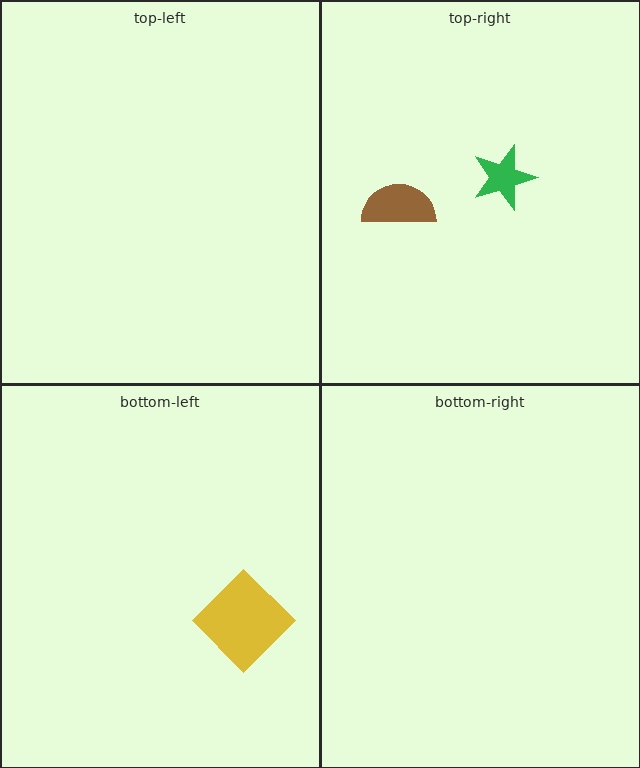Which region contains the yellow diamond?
The bottom-left region.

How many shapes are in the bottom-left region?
1.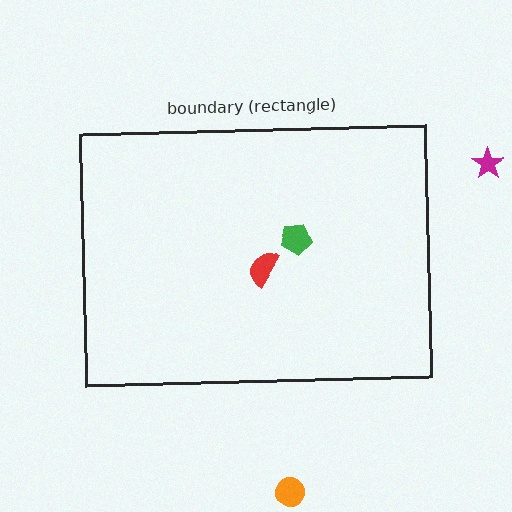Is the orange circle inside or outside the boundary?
Outside.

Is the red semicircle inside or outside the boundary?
Inside.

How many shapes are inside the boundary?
2 inside, 2 outside.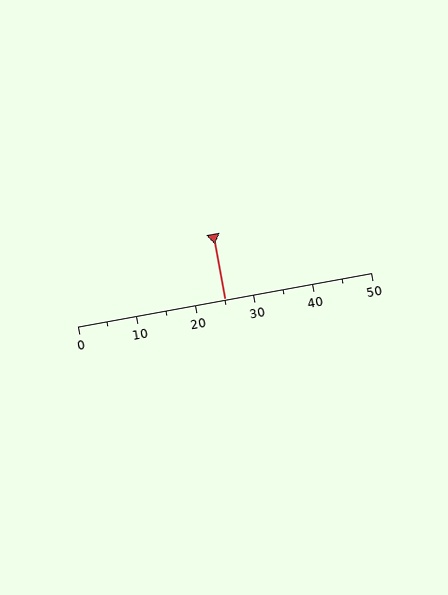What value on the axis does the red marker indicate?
The marker indicates approximately 25.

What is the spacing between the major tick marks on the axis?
The major ticks are spaced 10 apart.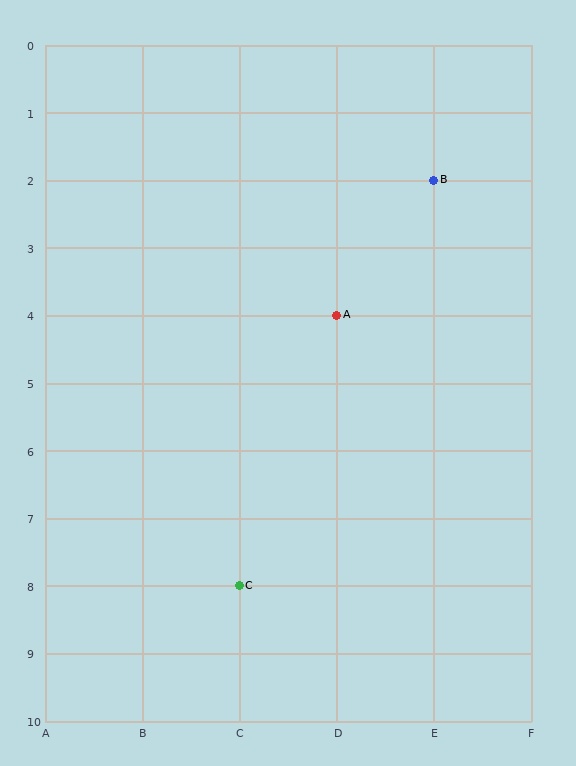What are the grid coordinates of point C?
Point C is at grid coordinates (C, 8).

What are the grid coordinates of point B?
Point B is at grid coordinates (E, 2).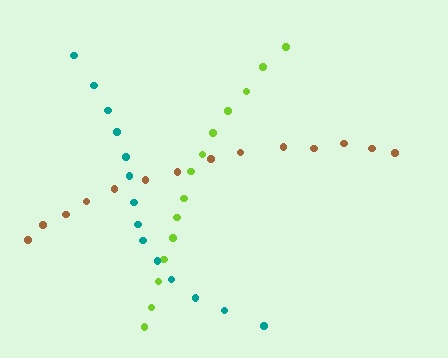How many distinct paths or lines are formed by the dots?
There are 3 distinct paths.